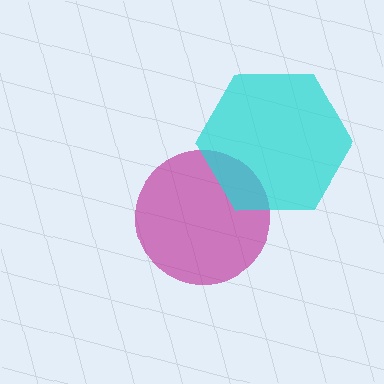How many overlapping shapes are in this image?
There are 2 overlapping shapes in the image.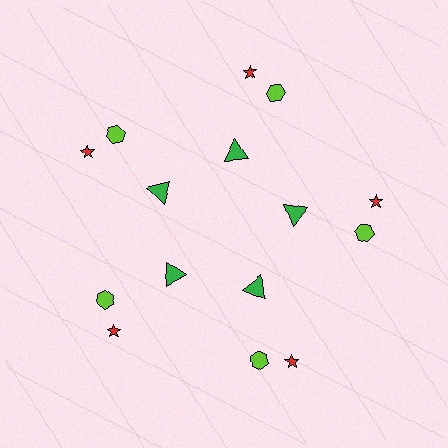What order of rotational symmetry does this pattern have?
This pattern has 5-fold rotational symmetry.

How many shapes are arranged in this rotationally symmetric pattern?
There are 15 shapes, arranged in 5 groups of 3.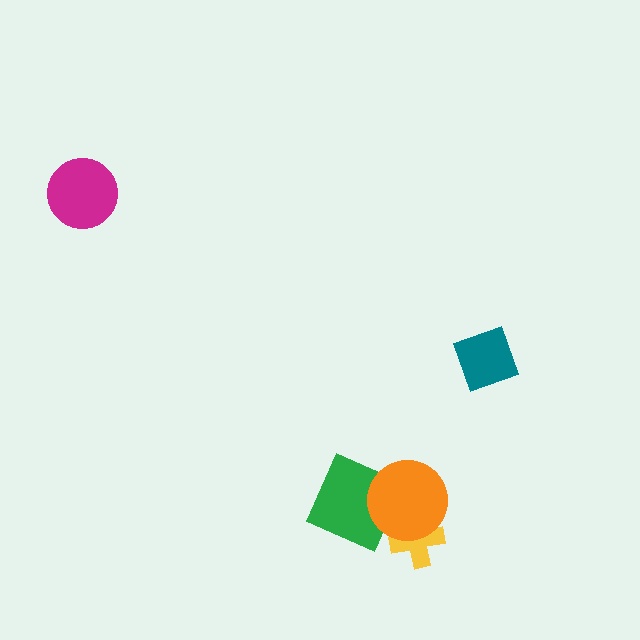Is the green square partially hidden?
Yes, it is partially covered by another shape.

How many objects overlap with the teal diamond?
0 objects overlap with the teal diamond.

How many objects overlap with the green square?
1 object overlaps with the green square.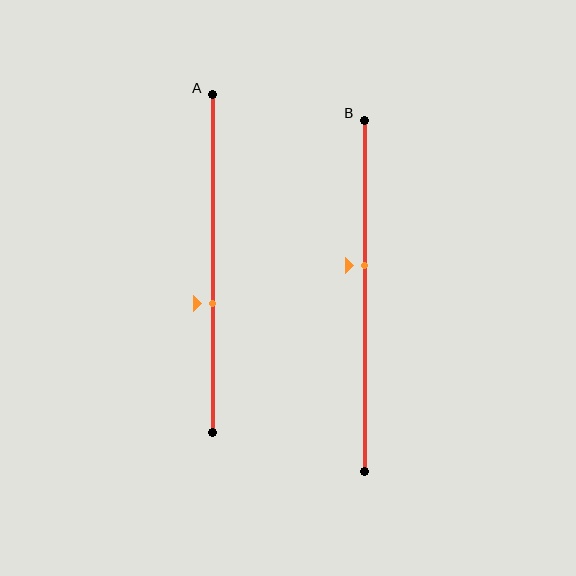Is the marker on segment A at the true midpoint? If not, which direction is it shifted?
No, the marker on segment A is shifted downward by about 12% of the segment length.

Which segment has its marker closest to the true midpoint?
Segment B has its marker closest to the true midpoint.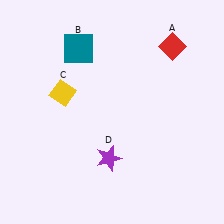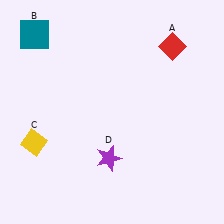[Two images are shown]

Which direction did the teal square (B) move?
The teal square (B) moved left.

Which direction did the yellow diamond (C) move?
The yellow diamond (C) moved down.